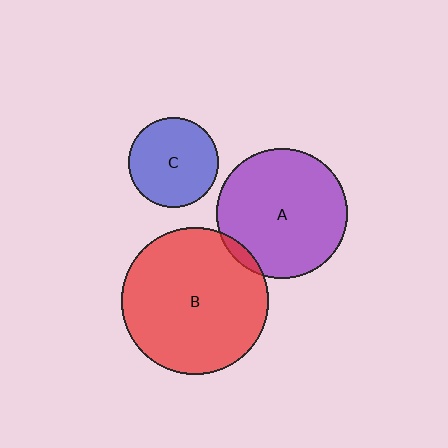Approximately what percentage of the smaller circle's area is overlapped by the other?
Approximately 5%.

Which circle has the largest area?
Circle B (red).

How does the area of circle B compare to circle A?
Approximately 1.3 times.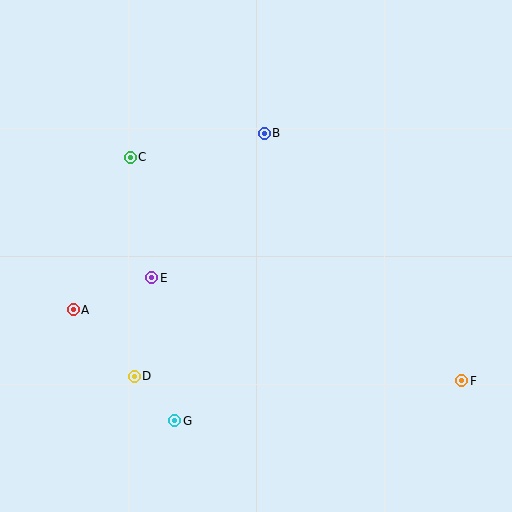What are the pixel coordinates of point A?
Point A is at (73, 310).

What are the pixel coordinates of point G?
Point G is at (175, 421).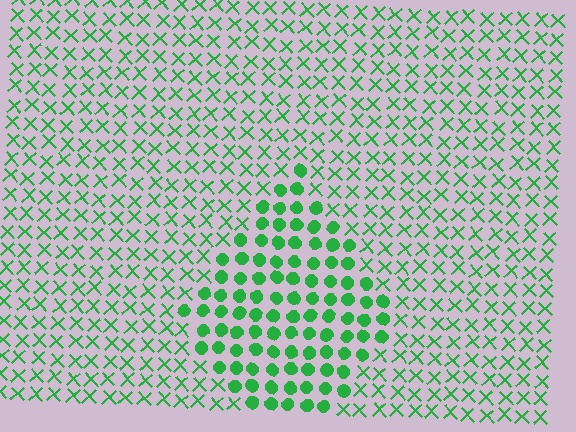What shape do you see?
I see a diamond.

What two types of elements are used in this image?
The image uses circles inside the diamond region and X marks outside it.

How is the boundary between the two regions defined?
The boundary is defined by a change in element shape: circles inside vs. X marks outside. All elements share the same color and spacing.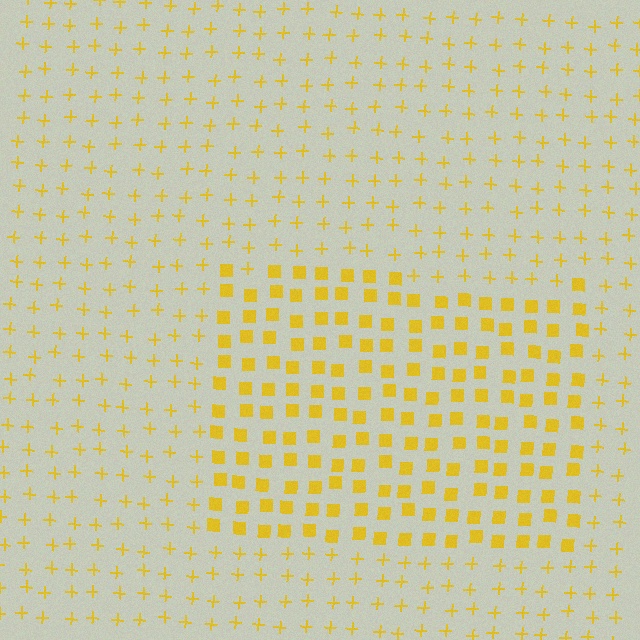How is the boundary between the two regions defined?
The boundary is defined by a change in element shape: squares inside vs. plus signs outside. All elements share the same color and spacing.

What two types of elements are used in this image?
The image uses squares inside the rectangle region and plus signs outside it.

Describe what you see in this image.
The image is filled with small yellow elements arranged in a uniform grid. A rectangle-shaped region contains squares, while the surrounding area contains plus signs. The boundary is defined purely by the change in element shape.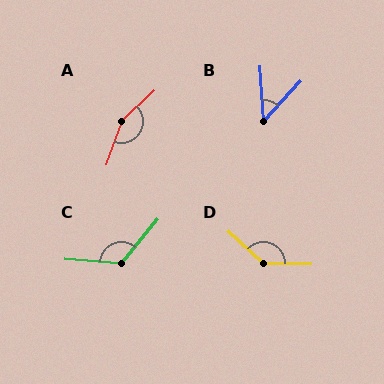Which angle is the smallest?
B, at approximately 46 degrees.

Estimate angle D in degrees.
Approximately 138 degrees.